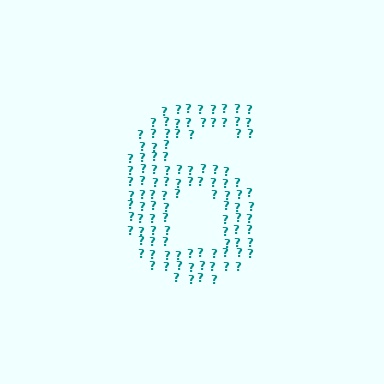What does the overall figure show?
The overall figure shows the digit 6.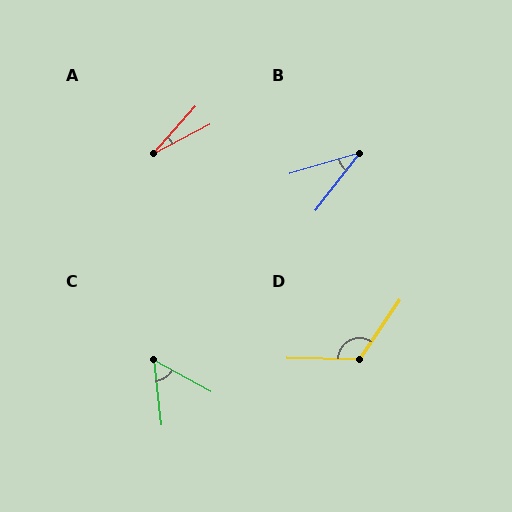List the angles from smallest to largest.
A (21°), B (36°), C (54°), D (123°).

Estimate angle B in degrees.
Approximately 36 degrees.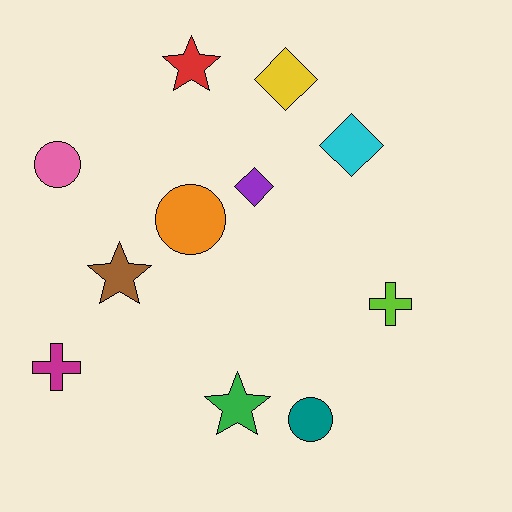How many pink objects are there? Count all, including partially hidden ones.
There is 1 pink object.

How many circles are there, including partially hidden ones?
There are 3 circles.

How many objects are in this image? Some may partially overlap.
There are 11 objects.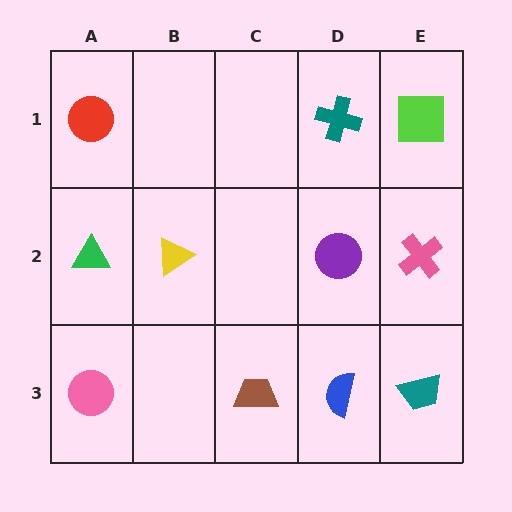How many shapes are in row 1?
3 shapes.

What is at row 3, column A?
A pink circle.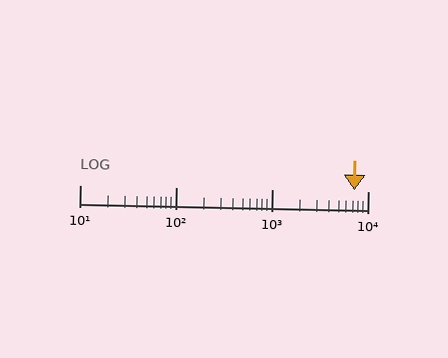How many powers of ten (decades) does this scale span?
The scale spans 3 decades, from 10 to 10000.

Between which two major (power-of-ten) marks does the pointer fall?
The pointer is between 1000 and 10000.